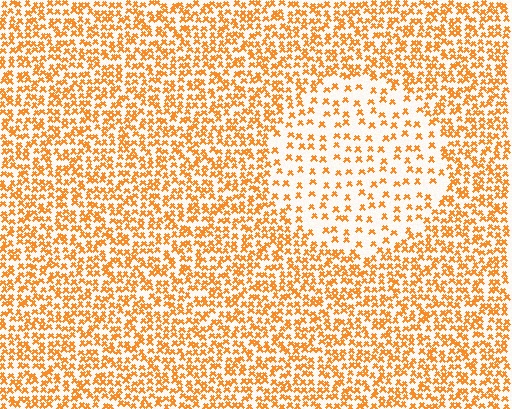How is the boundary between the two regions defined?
The boundary is defined by a change in element density (approximately 2.3x ratio). All elements are the same color, size, and shape.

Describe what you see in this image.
The image contains small orange elements arranged at two different densities. A circle-shaped region is visible where the elements are less densely packed than the surrounding area.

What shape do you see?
I see a circle.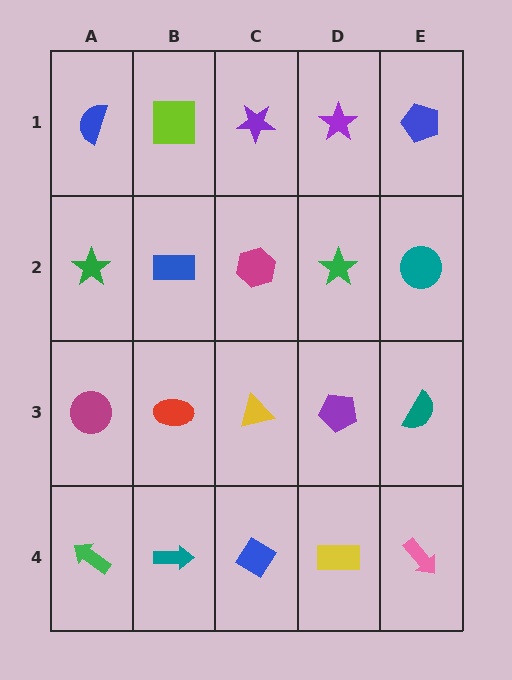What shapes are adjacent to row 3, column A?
A green star (row 2, column A), a green arrow (row 4, column A), a red ellipse (row 3, column B).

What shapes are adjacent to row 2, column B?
A lime square (row 1, column B), a red ellipse (row 3, column B), a green star (row 2, column A), a magenta hexagon (row 2, column C).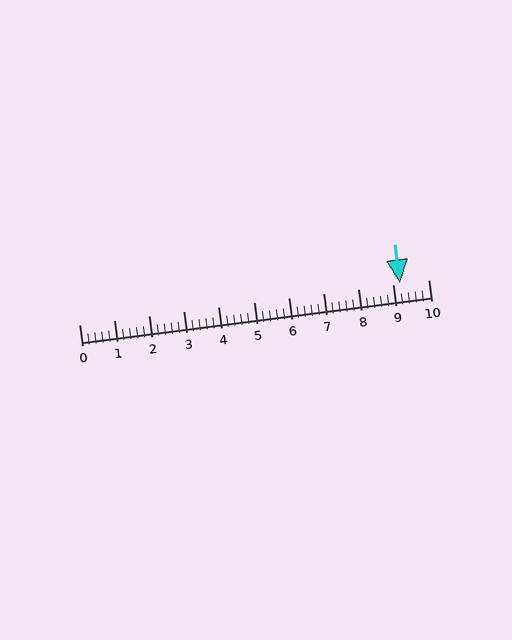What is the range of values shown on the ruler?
The ruler shows values from 0 to 10.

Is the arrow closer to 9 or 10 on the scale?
The arrow is closer to 9.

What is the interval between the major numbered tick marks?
The major tick marks are spaced 1 units apart.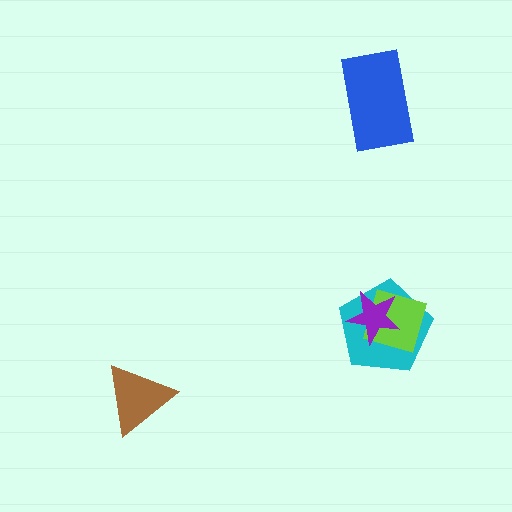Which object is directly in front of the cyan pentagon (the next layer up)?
The lime square is directly in front of the cyan pentagon.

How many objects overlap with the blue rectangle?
0 objects overlap with the blue rectangle.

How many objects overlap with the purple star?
2 objects overlap with the purple star.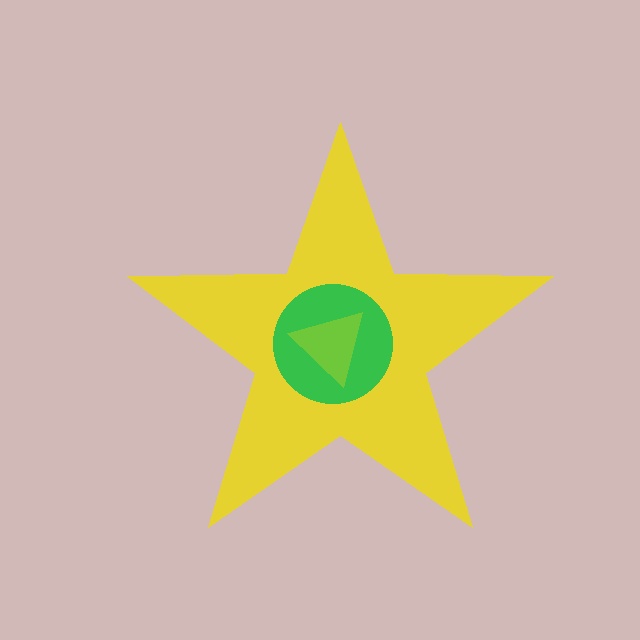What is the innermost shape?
The lime triangle.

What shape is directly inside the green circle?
The lime triangle.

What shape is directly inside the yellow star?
The green circle.